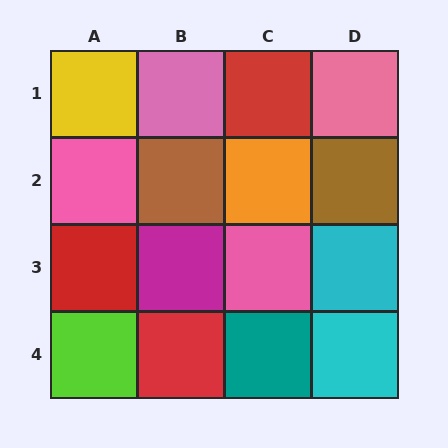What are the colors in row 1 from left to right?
Yellow, pink, red, pink.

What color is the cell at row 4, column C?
Teal.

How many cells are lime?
1 cell is lime.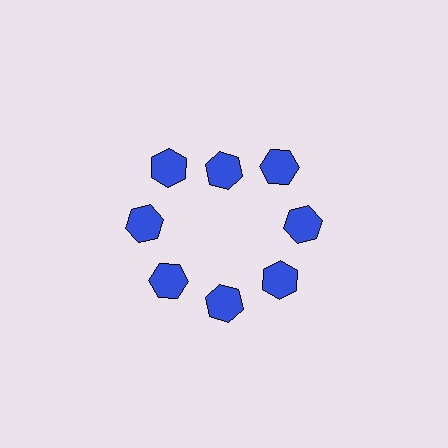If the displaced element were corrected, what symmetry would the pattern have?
It would have 8-fold rotational symmetry — the pattern would map onto itself every 45 degrees.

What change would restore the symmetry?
The symmetry would be restored by moving it outward, back onto the ring so that all 8 hexagons sit at equal angles and equal distance from the center.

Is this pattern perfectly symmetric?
No. The 8 blue hexagons are arranged in a ring, but one element near the 12 o'clock position is pulled inward toward the center, breaking the 8-fold rotational symmetry.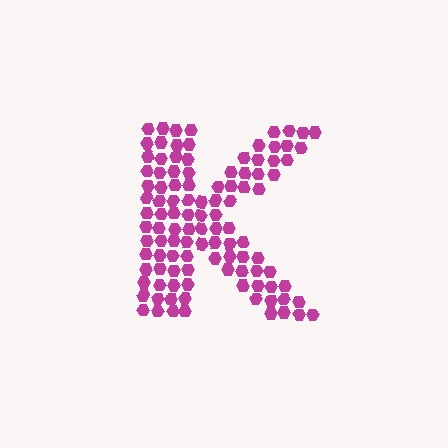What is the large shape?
The large shape is the letter K.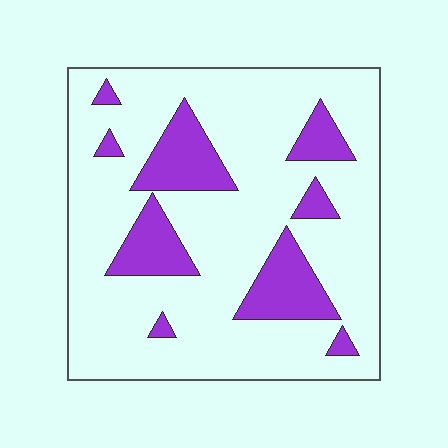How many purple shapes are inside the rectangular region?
9.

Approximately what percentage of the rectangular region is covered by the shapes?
Approximately 20%.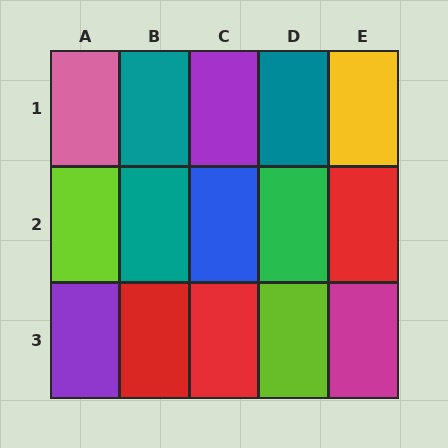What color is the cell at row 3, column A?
Purple.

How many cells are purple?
2 cells are purple.